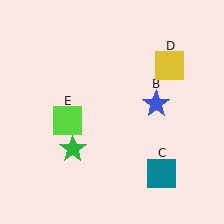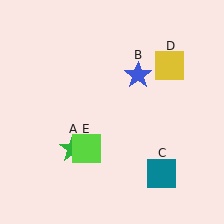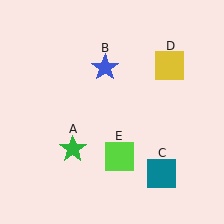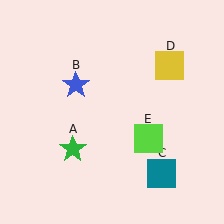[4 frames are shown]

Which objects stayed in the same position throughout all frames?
Green star (object A) and teal square (object C) and yellow square (object D) remained stationary.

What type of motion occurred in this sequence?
The blue star (object B), lime square (object E) rotated counterclockwise around the center of the scene.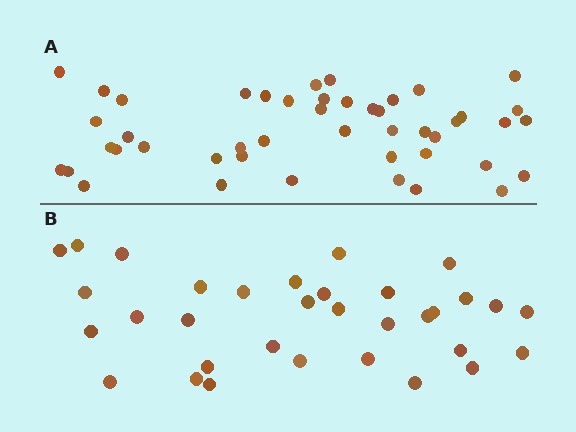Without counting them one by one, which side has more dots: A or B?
Region A (the top region) has more dots.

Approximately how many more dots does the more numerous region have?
Region A has approximately 15 more dots than region B.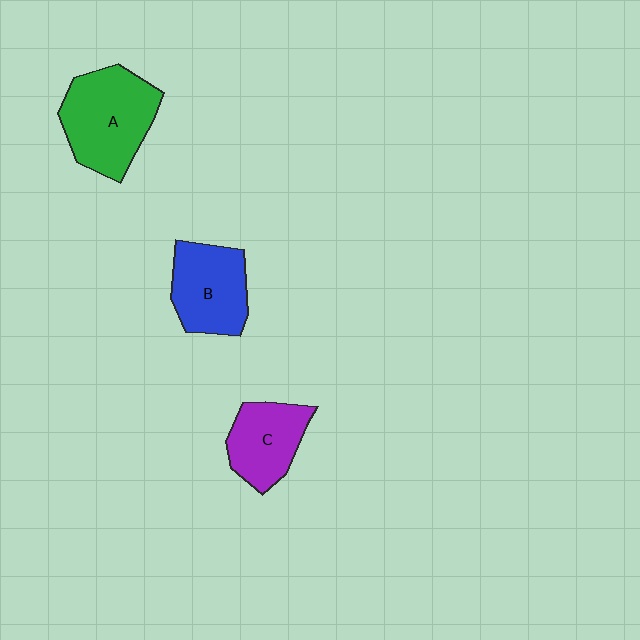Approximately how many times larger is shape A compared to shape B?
Approximately 1.3 times.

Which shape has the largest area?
Shape A (green).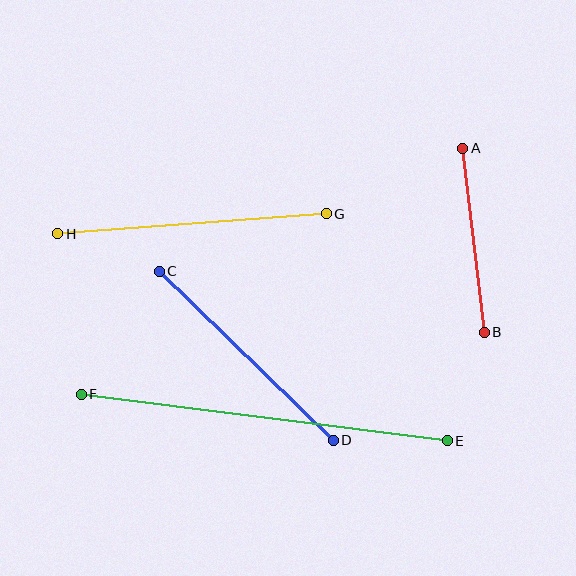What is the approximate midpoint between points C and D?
The midpoint is at approximately (246, 356) pixels.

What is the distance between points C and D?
The distance is approximately 243 pixels.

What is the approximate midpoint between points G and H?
The midpoint is at approximately (192, 224) pixels.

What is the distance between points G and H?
The distance is approximately 269 pixels.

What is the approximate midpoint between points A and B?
The midpoint is at approximately (474, 240) pixels.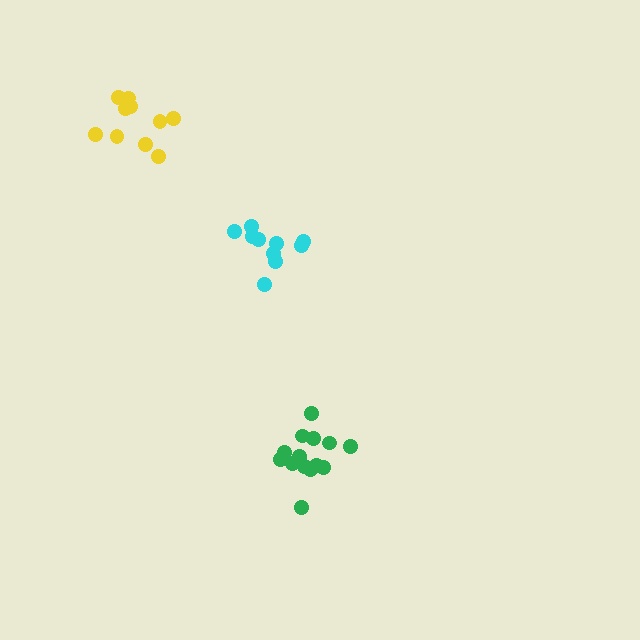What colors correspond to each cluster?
The clusters are colored: green, cyan, yellow.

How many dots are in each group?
Group 1: 14 dots, Group 2: 10 dots, Group 3: 10 dots (34 total).